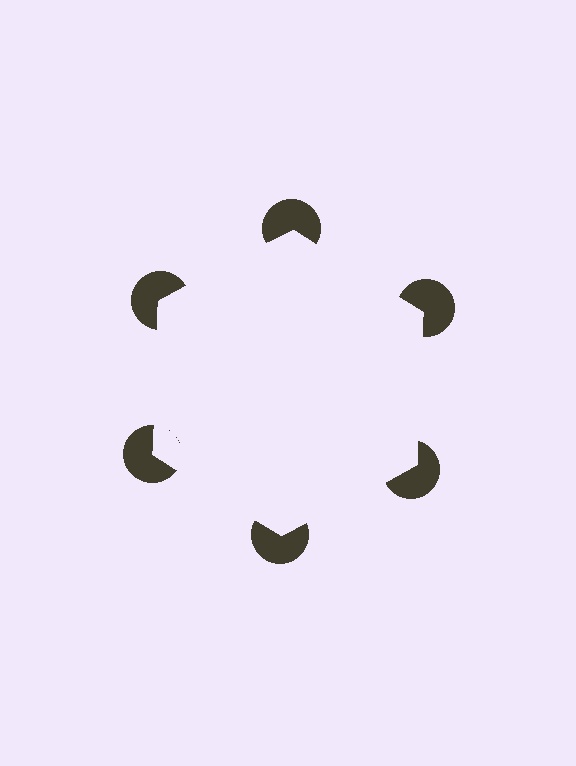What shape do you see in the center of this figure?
An illusory hexagon — its edges are inferred from the aligned wedge cuts in the pac-man discs, not physically drawn.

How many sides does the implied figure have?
6 sides.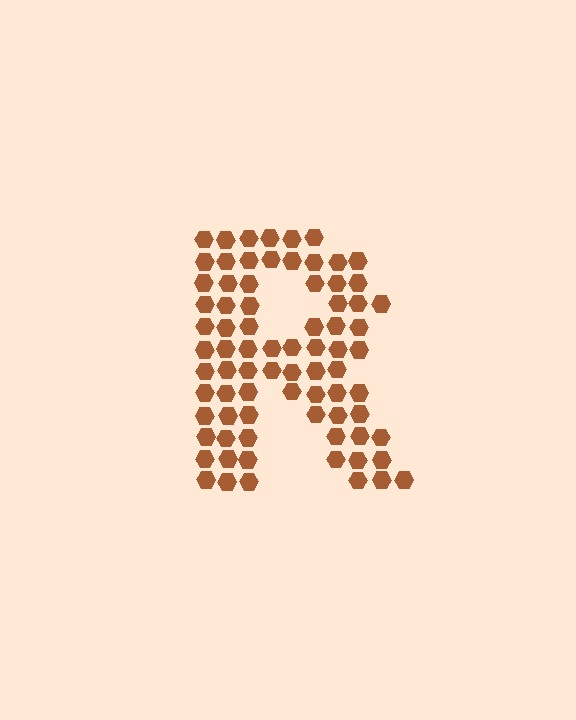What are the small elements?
The small elements are hexagons.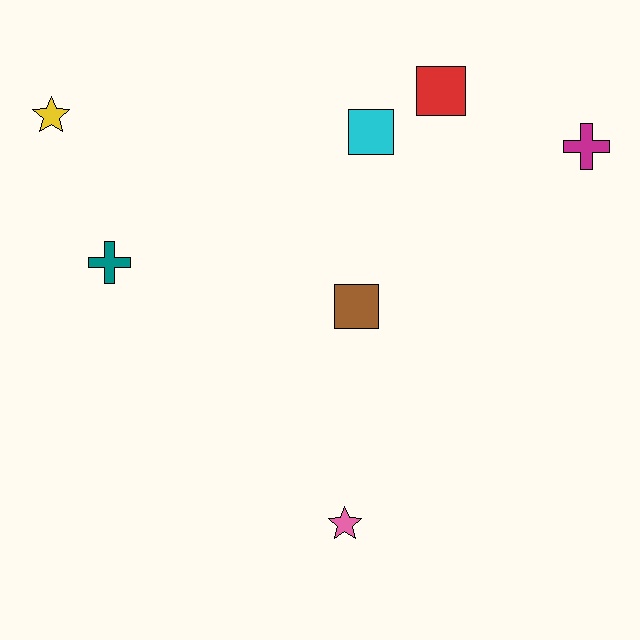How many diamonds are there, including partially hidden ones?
There are no diamonds.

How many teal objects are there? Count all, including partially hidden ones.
There is 1 teal object.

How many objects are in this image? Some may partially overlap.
There are 7 objects.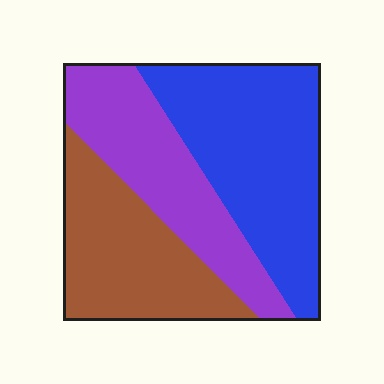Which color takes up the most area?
Blue, at roughly 40%.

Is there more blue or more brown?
Blue.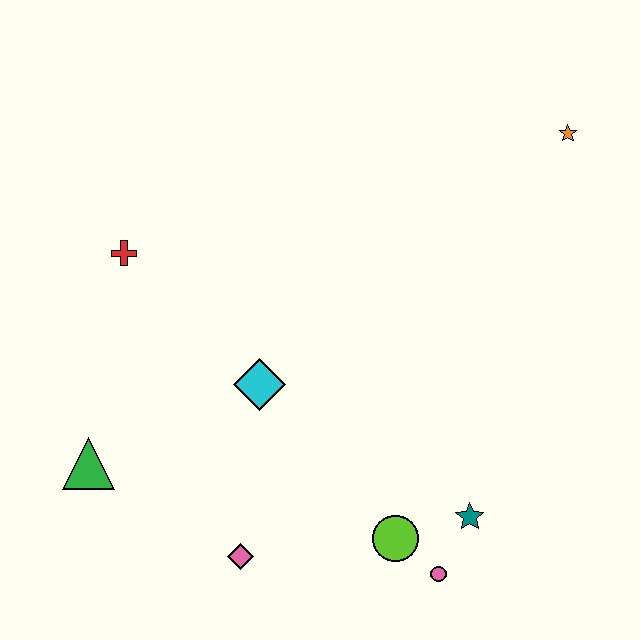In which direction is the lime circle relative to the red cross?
The lime circle is below the red cross.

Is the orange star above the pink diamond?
Yes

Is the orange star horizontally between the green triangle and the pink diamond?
No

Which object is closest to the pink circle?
The lime circle is closest to the pink circle.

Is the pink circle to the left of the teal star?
Yes